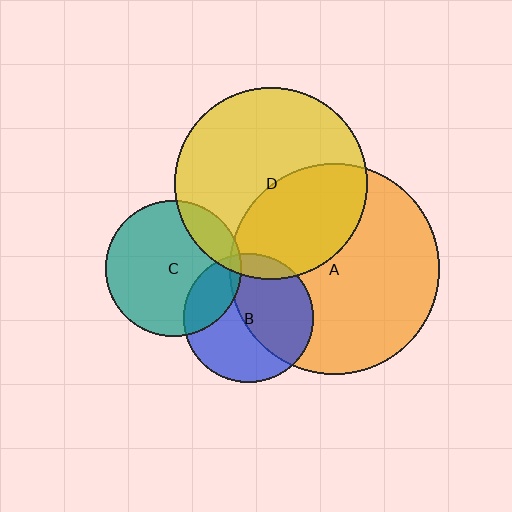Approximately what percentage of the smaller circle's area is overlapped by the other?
Approximately 40%.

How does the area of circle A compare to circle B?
Approximately 2.6 times.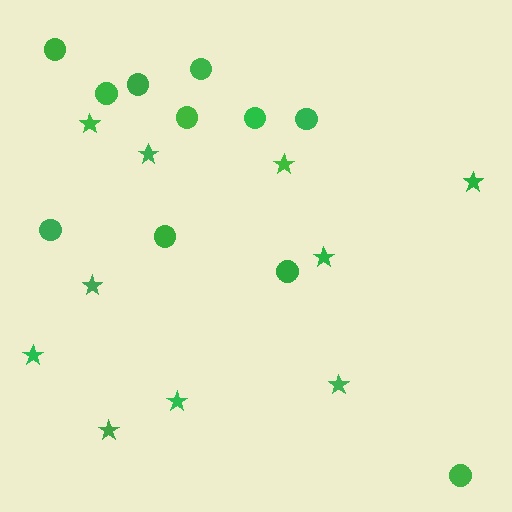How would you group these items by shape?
There are 2 groups: one group of stars (10) and one group of circles (11).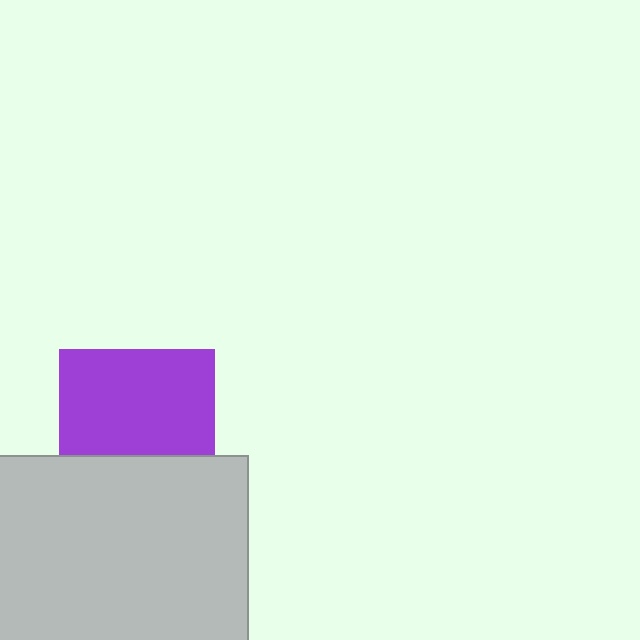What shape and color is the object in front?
The object in front is a light gray rectangle.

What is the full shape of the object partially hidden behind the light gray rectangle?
The partially hidden object is a purple square.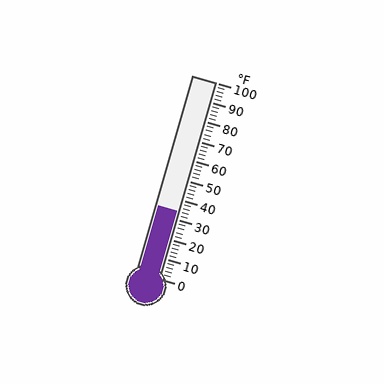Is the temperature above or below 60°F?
The temperature is below 60°F.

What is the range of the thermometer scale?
The thermometer scale ranges from 0°F to 100°F.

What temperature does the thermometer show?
The thermometer shows approximately 34°F.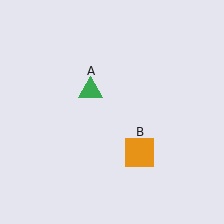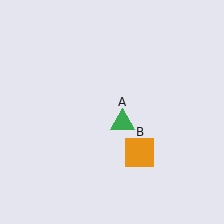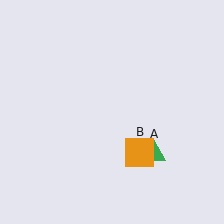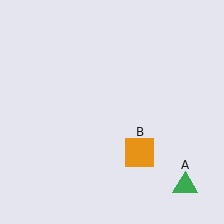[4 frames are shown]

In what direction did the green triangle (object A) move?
The green triangle (object A) moved down and to the right.